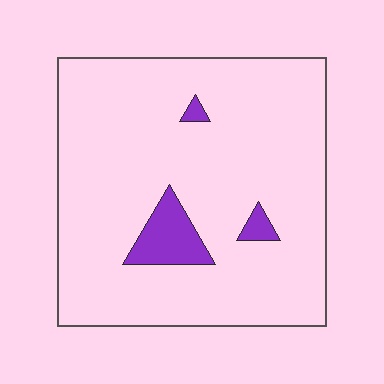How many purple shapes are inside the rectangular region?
3.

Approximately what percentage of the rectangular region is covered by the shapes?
Approximately 5%.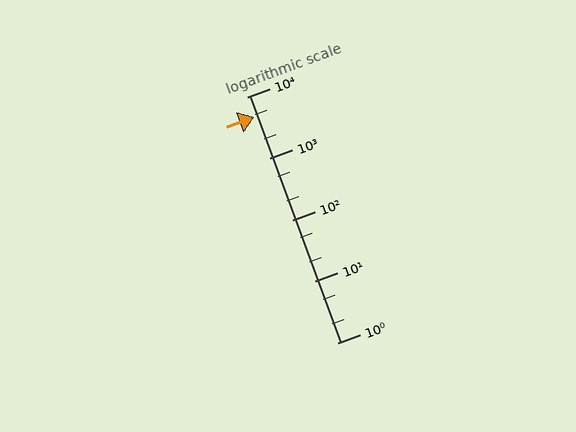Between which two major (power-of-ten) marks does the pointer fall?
The pointer is between 1000 and 10000.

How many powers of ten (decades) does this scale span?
The scale spans 4 decades, from 1 to 10000.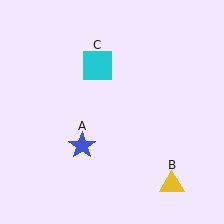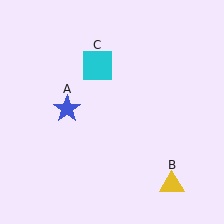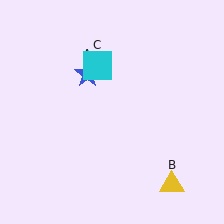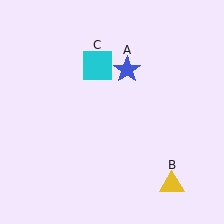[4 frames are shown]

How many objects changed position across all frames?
1 object changed position: blue star (object A).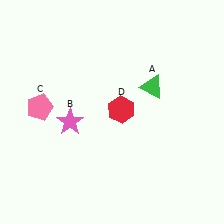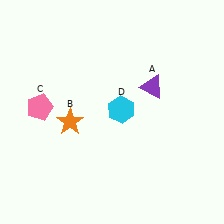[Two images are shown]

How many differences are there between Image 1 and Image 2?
There are 3 differences between the two images.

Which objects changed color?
A changed from green to purple. B changed from pink to orange. D changed from red to cyan.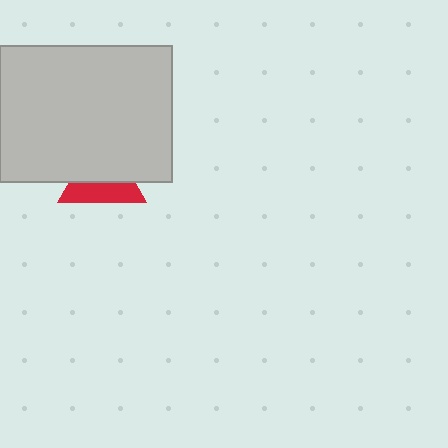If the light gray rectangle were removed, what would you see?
You would see the complete red triangle.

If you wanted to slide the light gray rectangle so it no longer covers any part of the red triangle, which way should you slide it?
Slide it up — that is the most direct way to separate the two shapes.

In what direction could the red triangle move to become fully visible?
The red triangle could move down. That would shift it out from behind the light gray rectangle entirely.